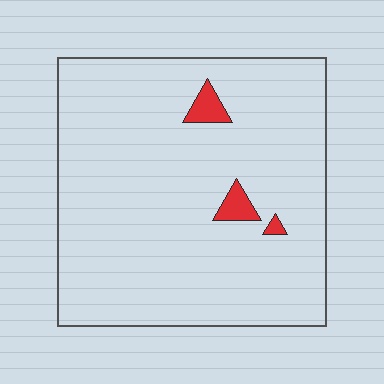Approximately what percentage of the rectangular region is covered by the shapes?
Approximately 5%.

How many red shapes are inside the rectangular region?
3.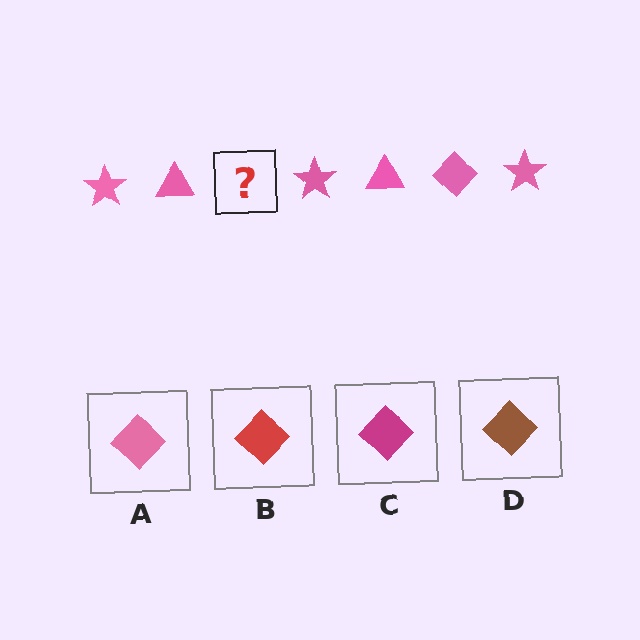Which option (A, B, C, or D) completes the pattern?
A.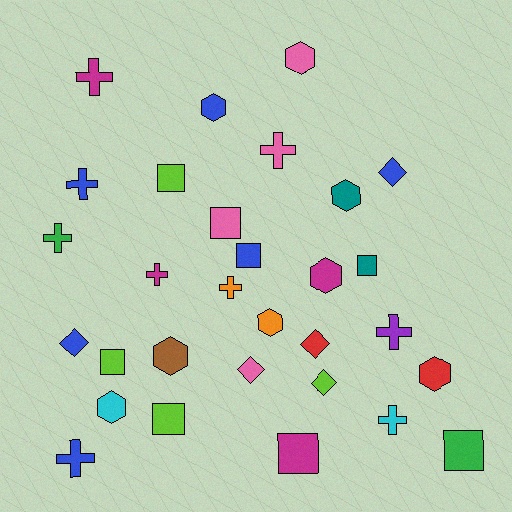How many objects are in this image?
There are 30 objects.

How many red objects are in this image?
There are 2 red objects.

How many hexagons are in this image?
There are 8 hexagons.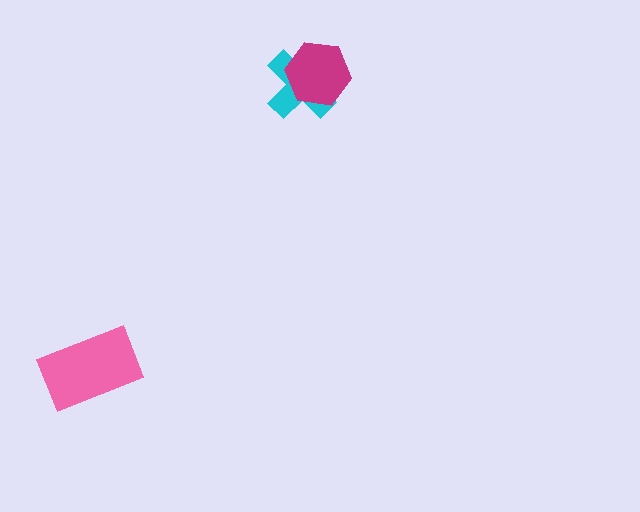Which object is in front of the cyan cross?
The magenta hexagon is in front of the cyan cross.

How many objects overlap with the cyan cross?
1 object overlaps with the cyan cross.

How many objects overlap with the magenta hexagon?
1 object overlaps with the magenta hexagon.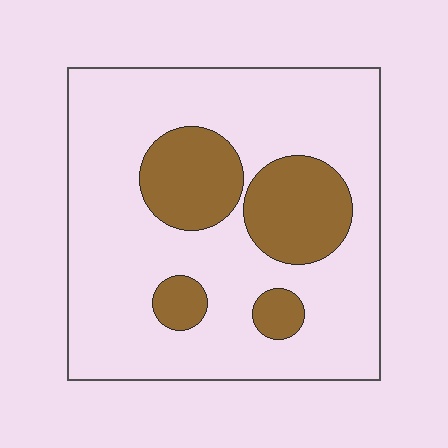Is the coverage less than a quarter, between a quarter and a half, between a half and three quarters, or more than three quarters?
Less than a quarter.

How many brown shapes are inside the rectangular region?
4.